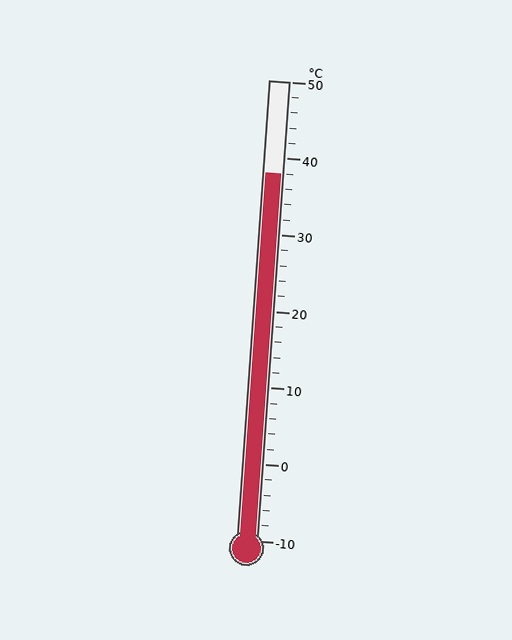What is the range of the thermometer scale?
The thermometer scale ranges from -10°C to 50°C.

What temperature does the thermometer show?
The thermometer shows approximately 38°C.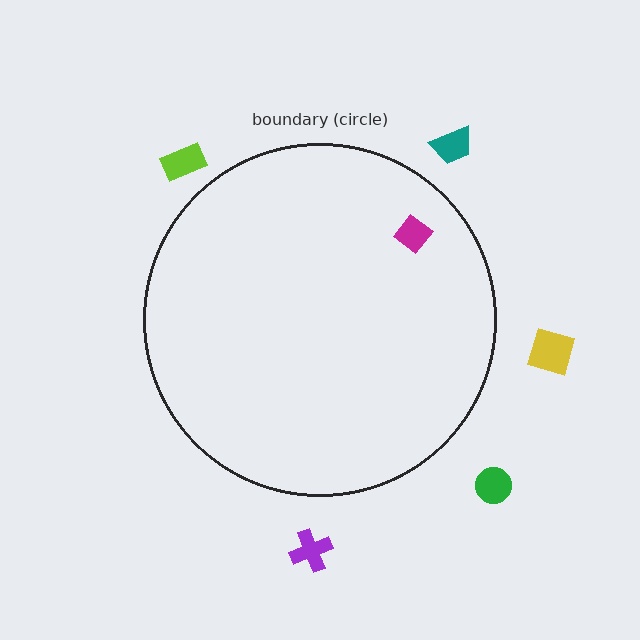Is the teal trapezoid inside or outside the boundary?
Outside.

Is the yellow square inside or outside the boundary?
Outside.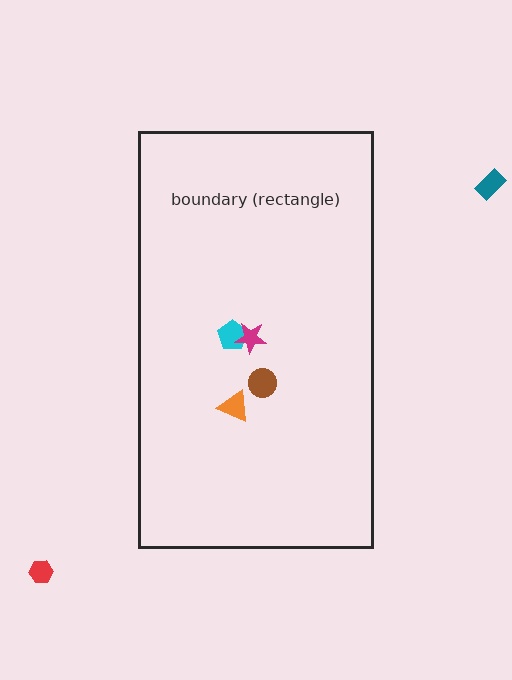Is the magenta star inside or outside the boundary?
Inside.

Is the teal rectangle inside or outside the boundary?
Outside.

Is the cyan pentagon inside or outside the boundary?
Inside.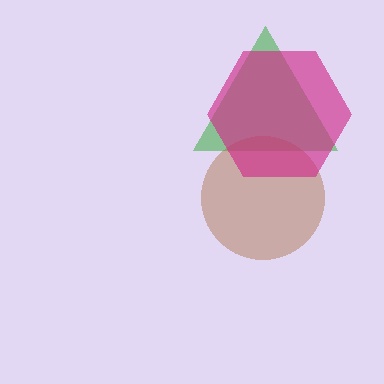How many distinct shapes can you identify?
There are 3 distinct shapes: a green triangle, a brown circle, a magenta hexagon.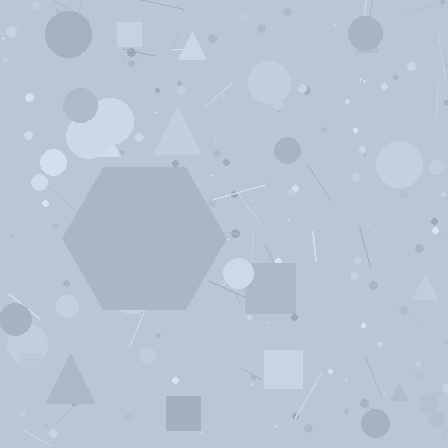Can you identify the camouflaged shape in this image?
The camouflaged shape is a hexagon.